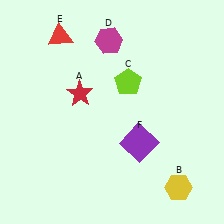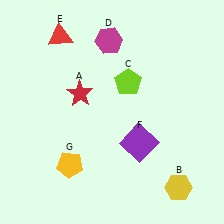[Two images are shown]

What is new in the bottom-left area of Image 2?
A yellow pentagon (G) was added in the bottom-left area of Image 2.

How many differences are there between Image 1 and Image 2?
There is 1 difference between the two images.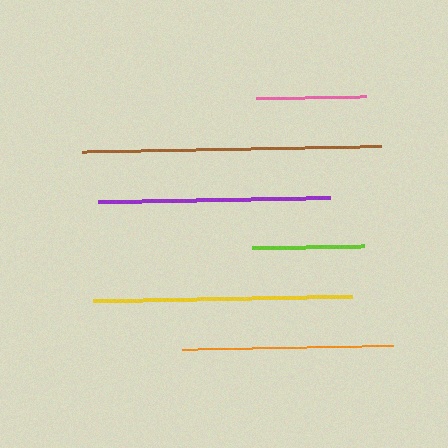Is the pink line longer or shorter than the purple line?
The purple line is longer than the pink line.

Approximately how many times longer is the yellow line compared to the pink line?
The yellow line is approximately 2.4 times the length of the pink line.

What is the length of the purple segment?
The purple segment is approximately 231 pixels long.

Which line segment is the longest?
The brown line is the longest at approximately 299 pixels.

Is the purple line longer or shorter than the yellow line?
The yellow line is longer than the purple line.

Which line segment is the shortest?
The pink line is the shortest at approximately 110 pixels.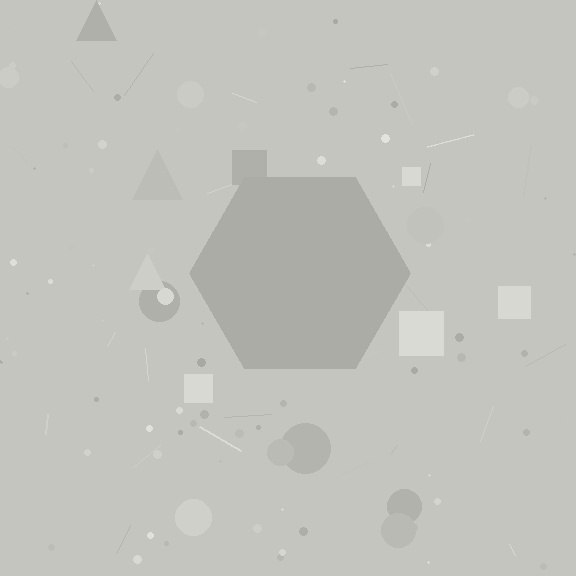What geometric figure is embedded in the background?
A hexagon is embedded in the background.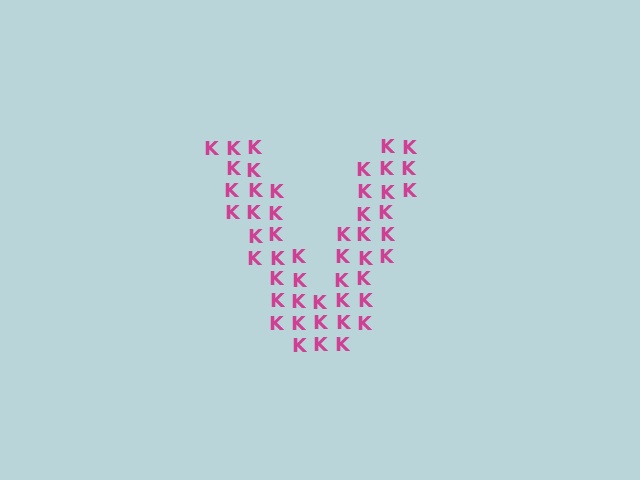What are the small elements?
The small elements are letter K's.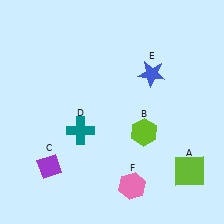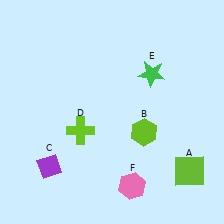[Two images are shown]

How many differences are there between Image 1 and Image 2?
There are 2 differences between the two images.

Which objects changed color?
D changed from teal to lime. E changed from blue to green.